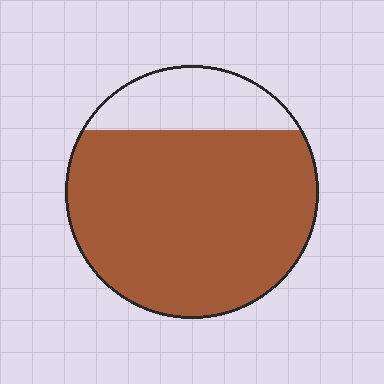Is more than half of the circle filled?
Yes.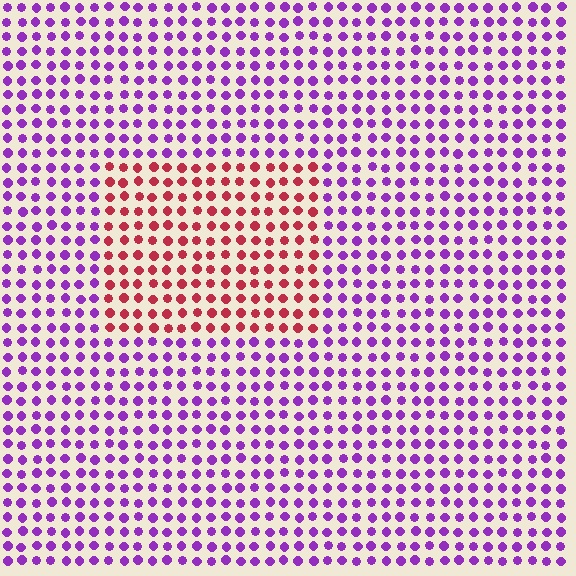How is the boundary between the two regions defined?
The boundary is defined purely by a slight shift in hue (about 68 degrees). Spacing, size, and orientation are identical on both sides.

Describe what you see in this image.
The image is filled with small purple elements in a uniform arrangement. A rectangle-shaped region is visible where the elements are tinted to a slightly different hue, forming a subtle color boundary.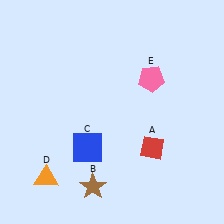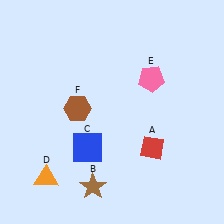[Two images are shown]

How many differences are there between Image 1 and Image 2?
There is 1 difference between the two images.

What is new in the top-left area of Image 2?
A brown hexagon (F) was added in the top-left area of Image 2.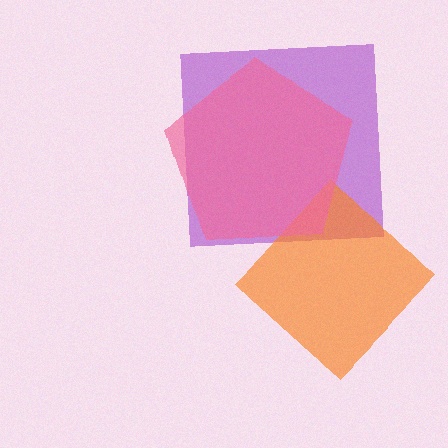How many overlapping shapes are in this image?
There are 3 overlapping shapes in the image.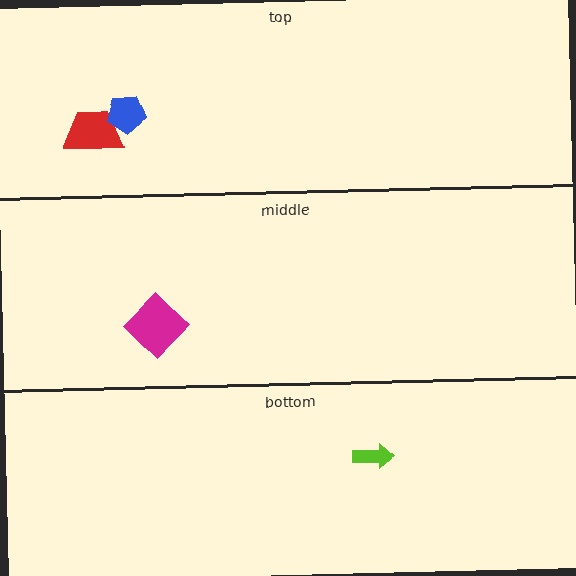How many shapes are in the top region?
2.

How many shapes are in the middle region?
1.